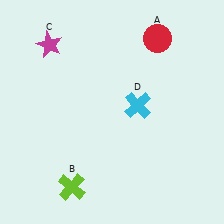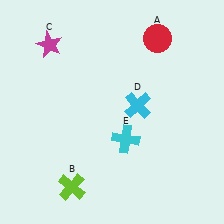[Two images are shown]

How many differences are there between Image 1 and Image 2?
There is 1 difference between the two images.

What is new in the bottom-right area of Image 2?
A cyan cross (E) was added in the bottom-right area of Image 2.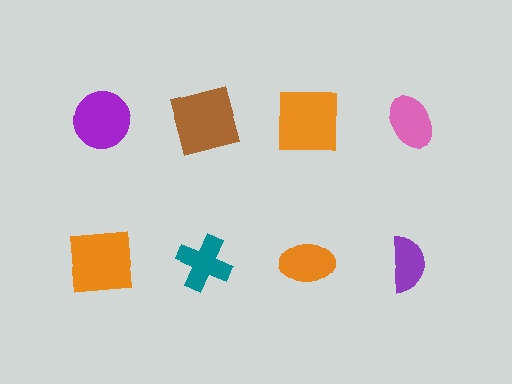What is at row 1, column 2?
A brown square.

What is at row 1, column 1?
A purple circle.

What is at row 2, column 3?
An orange ellipse.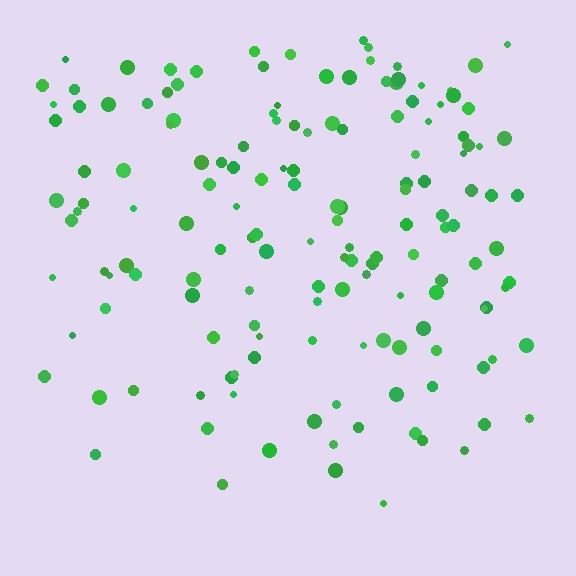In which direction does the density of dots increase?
From bottom to top, with the top side densest.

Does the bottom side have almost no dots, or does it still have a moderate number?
Still a moderate number, just noticeably fewer than the top.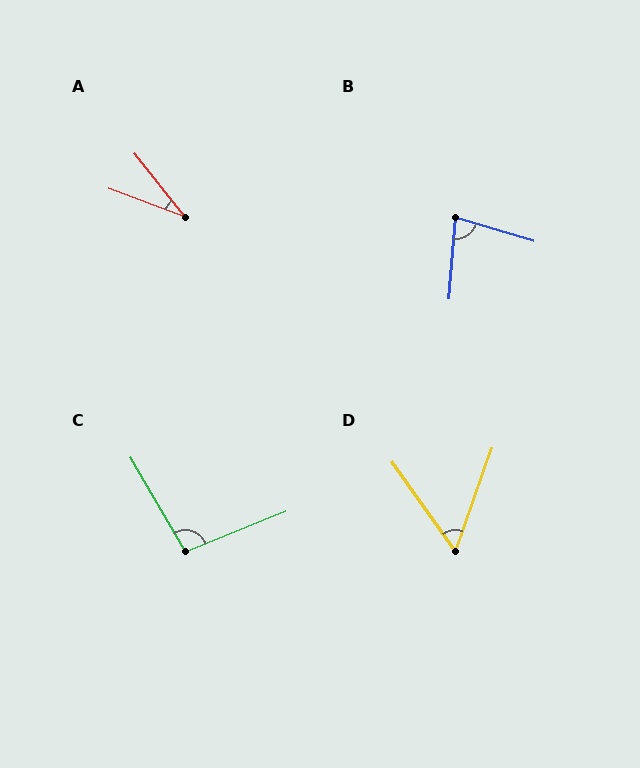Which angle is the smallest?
A, at approximately 31 degrees.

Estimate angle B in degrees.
Approximately 78 degrees.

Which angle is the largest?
C, at approximately 99 degrees.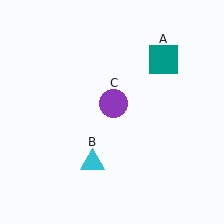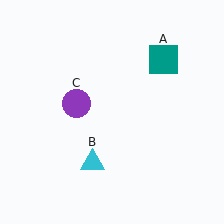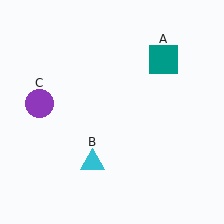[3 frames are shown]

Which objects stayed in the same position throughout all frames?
Teal square (object A) and cyan triangle (object B) remained stationary.